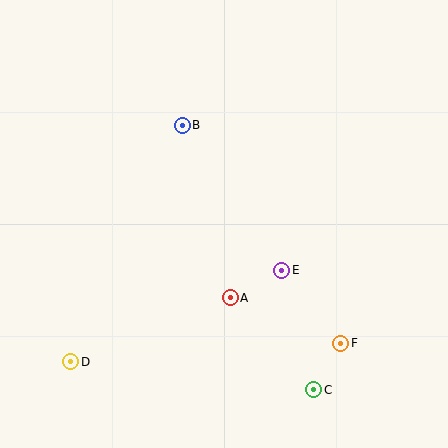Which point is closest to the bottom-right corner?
Point C is closest to the bottom-right corner.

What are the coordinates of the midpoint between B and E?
The midpoint between B and E is at (232, 198).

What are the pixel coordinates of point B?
Point B is at (182, 125).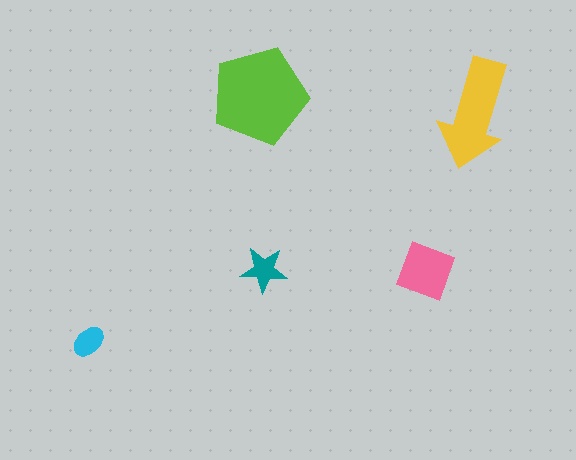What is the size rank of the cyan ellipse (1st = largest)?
5th.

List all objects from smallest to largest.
The cyan ellipse, the teal star, the pink diamond, the yellow arrow, the lime pentagon.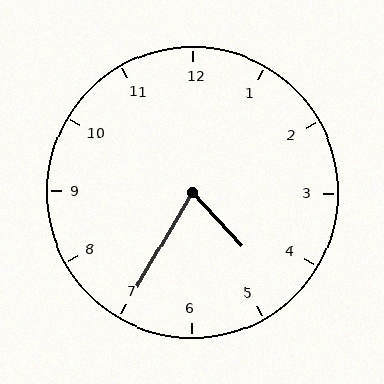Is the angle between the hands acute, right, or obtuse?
It is acute.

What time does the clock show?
4:35.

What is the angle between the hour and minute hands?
Approximately 72 degrees.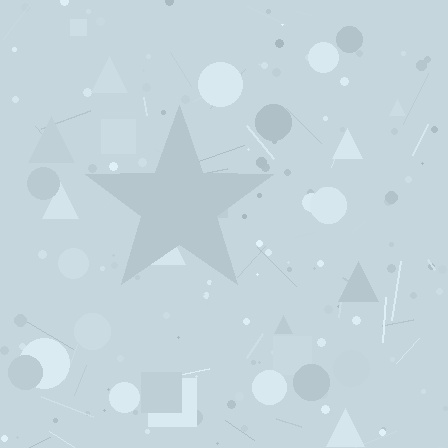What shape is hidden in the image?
A star is hidden in the image.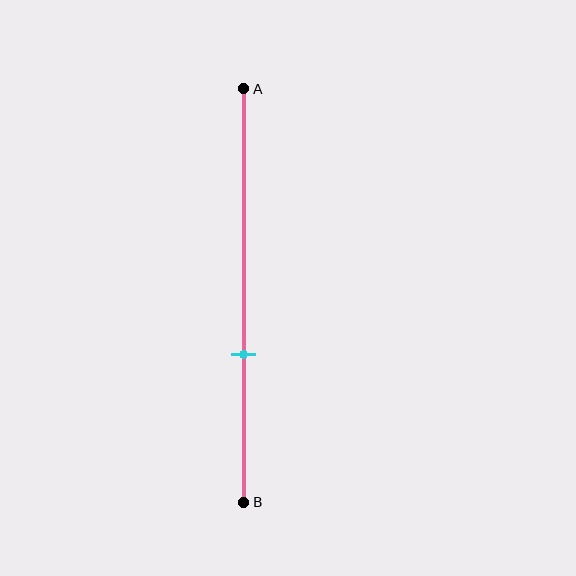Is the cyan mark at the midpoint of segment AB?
No, the mark is at about 65% from A, not at the 50% midpoint.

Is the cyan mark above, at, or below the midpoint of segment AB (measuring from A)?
The cyan mark is below the midpoint of segment AB.